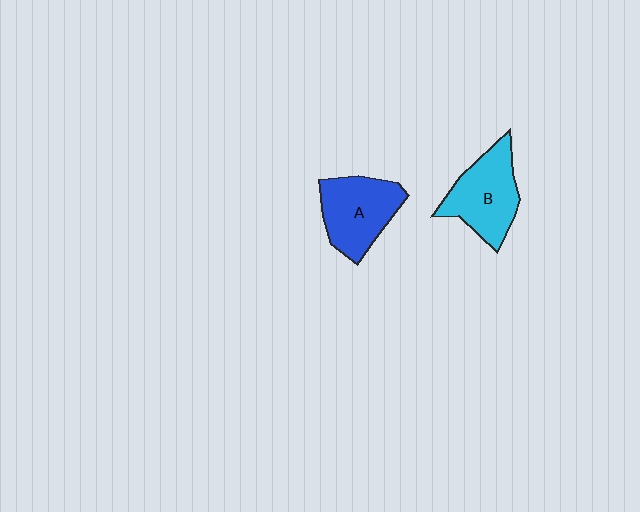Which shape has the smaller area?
Shape A (blue).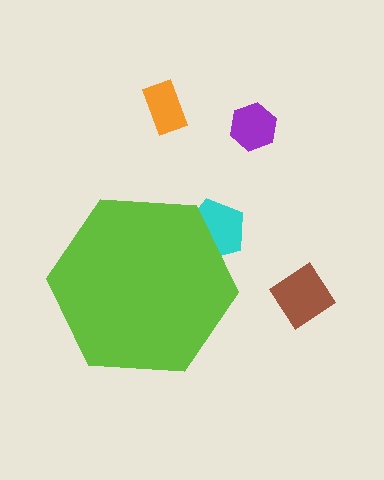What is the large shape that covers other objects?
A lime hexagon.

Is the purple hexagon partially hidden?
No, the purple hexagon is fully visible.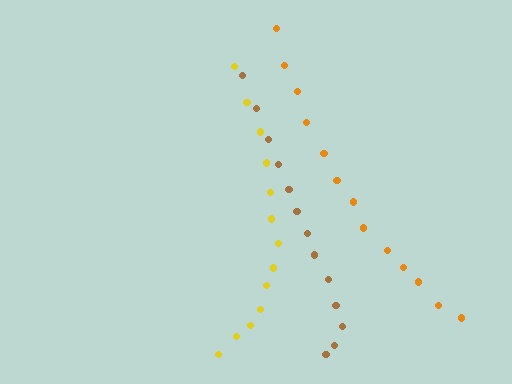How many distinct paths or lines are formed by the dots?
There are 3 distinct paths.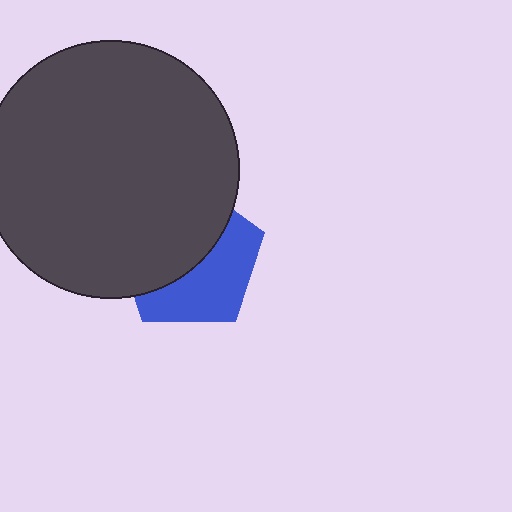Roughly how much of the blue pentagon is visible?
About half of it is visible (roughly 46%).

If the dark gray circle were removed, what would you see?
You would see the complete blue pentagon.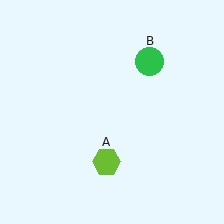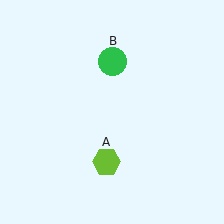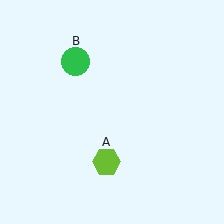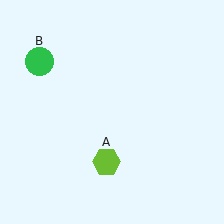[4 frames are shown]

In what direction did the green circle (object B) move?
The green circle (object B) moved left.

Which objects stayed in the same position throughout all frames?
Lime hexagon (object A) remained stationary.